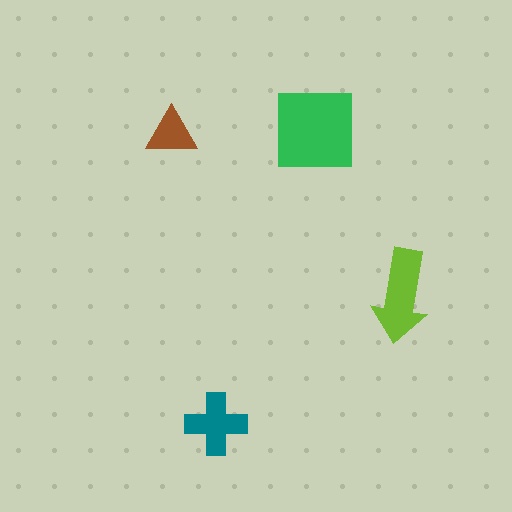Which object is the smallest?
The brown triangle.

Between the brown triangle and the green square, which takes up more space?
The green square.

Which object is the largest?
The green square.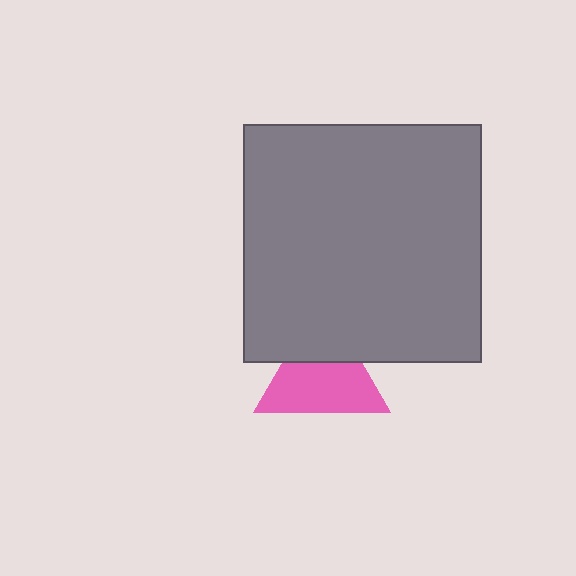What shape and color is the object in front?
The object in front is a gray square.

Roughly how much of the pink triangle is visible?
Most of it is visible (roughly 66%).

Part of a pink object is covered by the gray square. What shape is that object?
It is a triangle.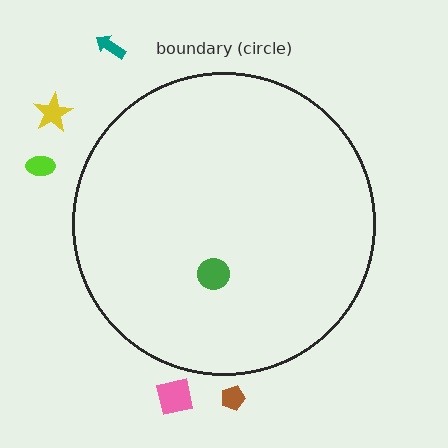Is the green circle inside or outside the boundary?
Inside.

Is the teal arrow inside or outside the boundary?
Outside.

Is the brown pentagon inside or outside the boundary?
Outside.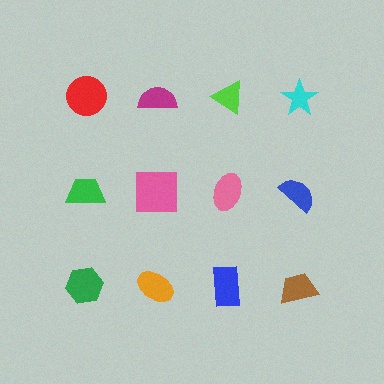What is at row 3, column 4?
A brown trapezoid.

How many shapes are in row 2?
4 shapes.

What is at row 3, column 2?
An orange ellipse.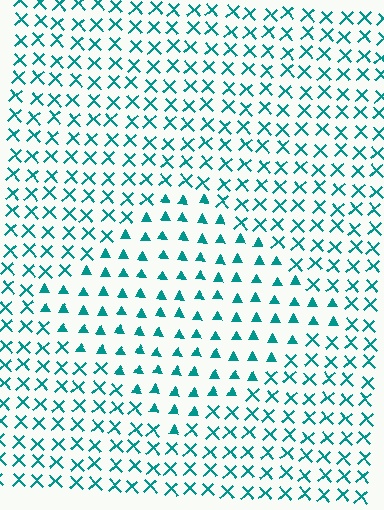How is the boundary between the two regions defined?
The boundary is defined by a change in element shape: triangles inside vs. X marks outside. All elements share the same color and spacing.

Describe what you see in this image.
The image is filled with small teal elements arranged in a uniform grid. A diamond-shaped region contains triangles, while the surrounding area contains X marks. The boundary is defined purely by the change in element shape.